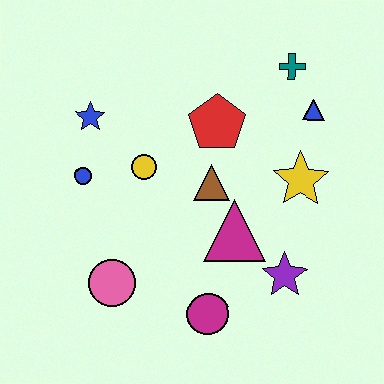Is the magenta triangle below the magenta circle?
No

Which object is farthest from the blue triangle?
The pink circle is farthest from the blue triangle.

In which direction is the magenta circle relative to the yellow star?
The magenta circle is below the yellow star.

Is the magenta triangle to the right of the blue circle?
Yes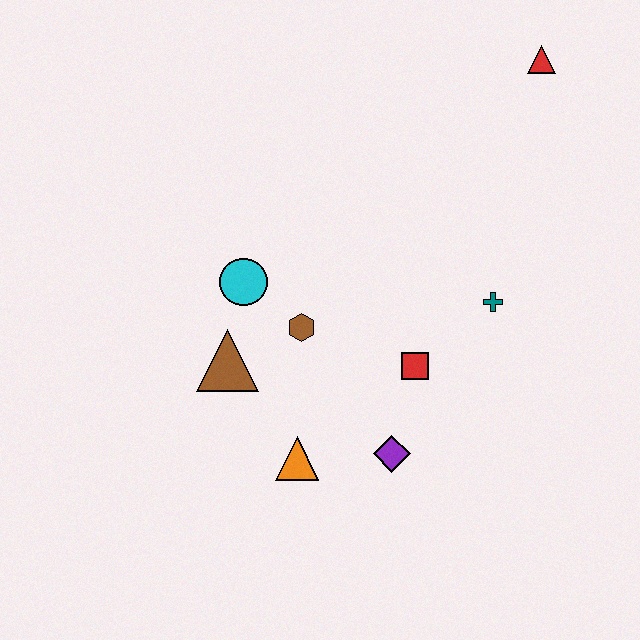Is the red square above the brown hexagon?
No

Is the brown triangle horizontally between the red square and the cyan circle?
No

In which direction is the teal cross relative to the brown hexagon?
The teal cross is to the right of the brown hexagon.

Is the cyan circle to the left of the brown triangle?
No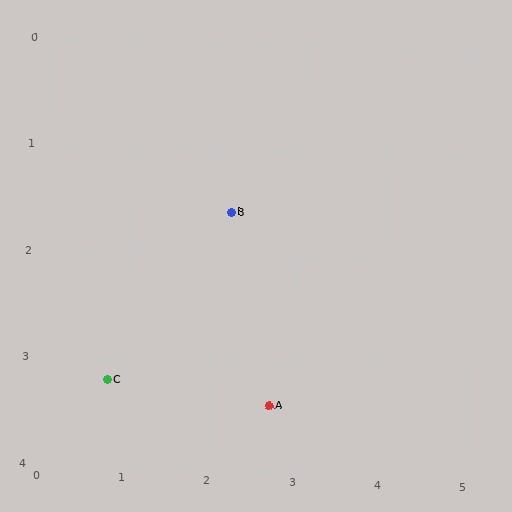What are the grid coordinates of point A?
Point A is at approximately (2.7, 3.4).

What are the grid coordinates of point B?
Point B is at approximately (2.2, 1.6).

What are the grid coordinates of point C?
Point C is at approximately (0.8, 3.2).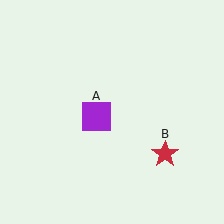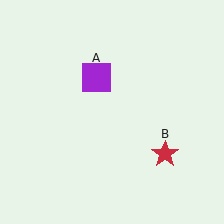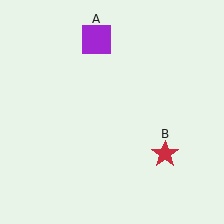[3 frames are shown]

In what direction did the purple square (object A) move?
The purple square (object A) moved up.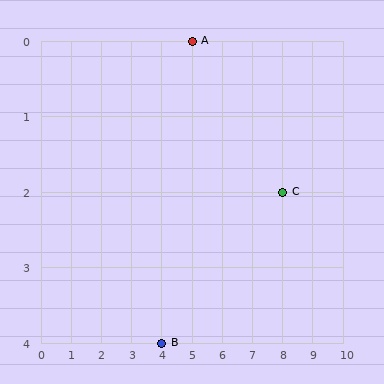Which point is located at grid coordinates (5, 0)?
Point A is at (5, 0).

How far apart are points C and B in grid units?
Points C and B are 4 columns and 2 rows apart (about 4.5 grid units diagonally).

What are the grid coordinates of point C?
Point C is at grid coordinates (8, 2).